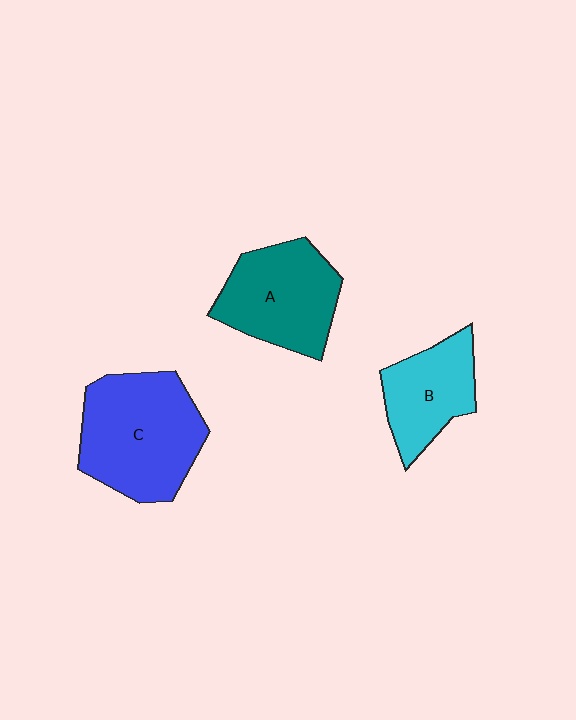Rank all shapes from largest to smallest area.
From largest to smallest: C (blue), A (teal), B (cyan).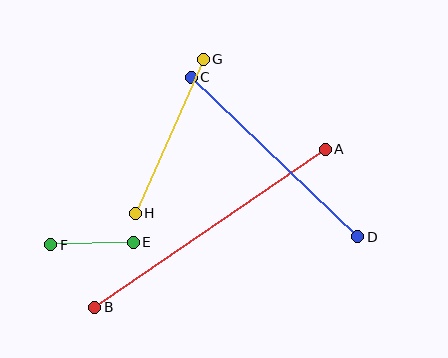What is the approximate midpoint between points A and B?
The midpoint is at approximately (210, 228) pixels.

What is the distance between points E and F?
The distance is approximately 83 pixels.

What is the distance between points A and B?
The distance is approximately 279 pixels.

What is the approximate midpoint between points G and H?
The midpoint is at approximately (169, 136) pixels.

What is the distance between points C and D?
The distance is approximately 231 pixels.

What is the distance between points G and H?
The distance is approximately 168 pixels.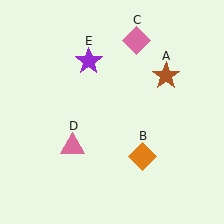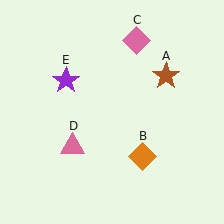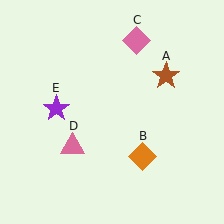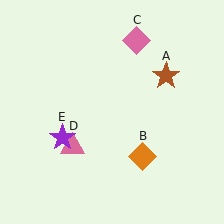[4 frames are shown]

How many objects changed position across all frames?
1 object changed position: purple star (object E).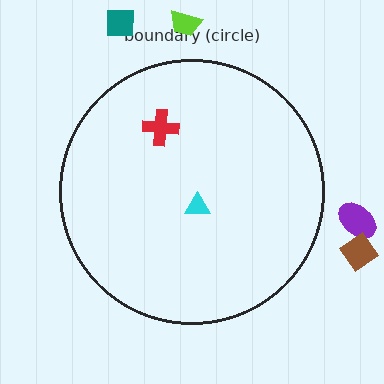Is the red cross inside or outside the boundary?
Inside.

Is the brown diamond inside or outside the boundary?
Outside.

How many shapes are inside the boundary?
2 inside, 4 outside.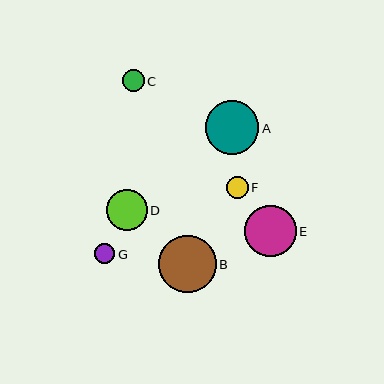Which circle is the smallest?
Circle G is the smallest with a size of approximately 20 pixels.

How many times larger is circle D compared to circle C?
Circle D is approximately 1.9 times the size of circle C.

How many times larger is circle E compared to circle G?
Circle E is approximately 2.6 times the size of circle G.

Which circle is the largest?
Circle B is the largest with a size of approximately 57 pixels.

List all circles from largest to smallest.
From largest to smallest: B, A, E, D, C, F, G.